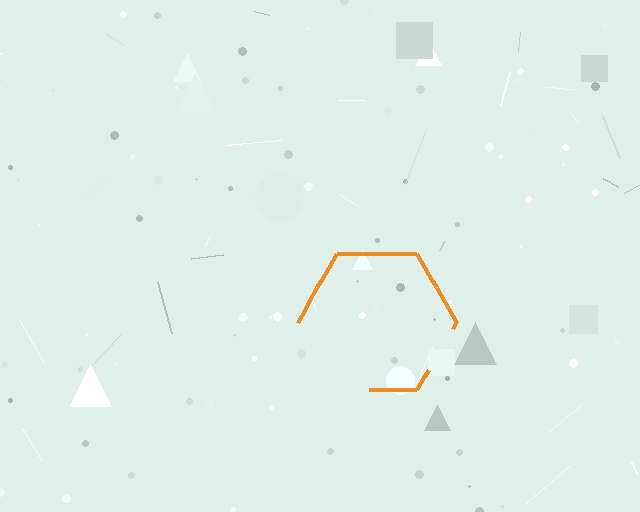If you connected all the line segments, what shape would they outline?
They would outline a hexagon.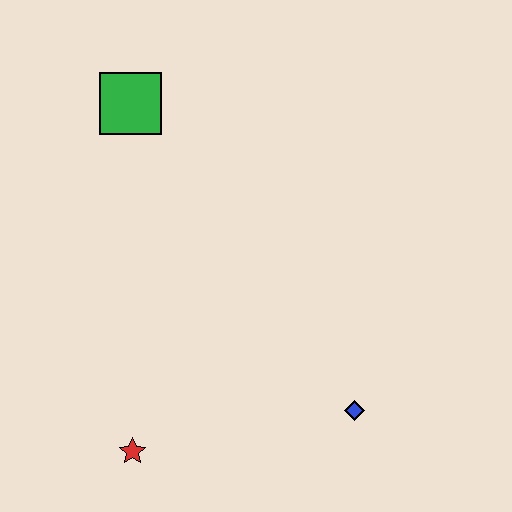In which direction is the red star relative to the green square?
The red star is below the green square.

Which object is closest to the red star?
The blue diamond is closest to the red star.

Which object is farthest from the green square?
The blue diamond is farthest from the green square.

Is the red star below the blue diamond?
Yes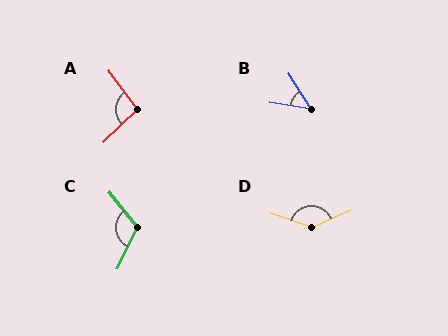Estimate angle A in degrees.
Approximately 97 degrees.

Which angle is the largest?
D, at approximately 137 degrees.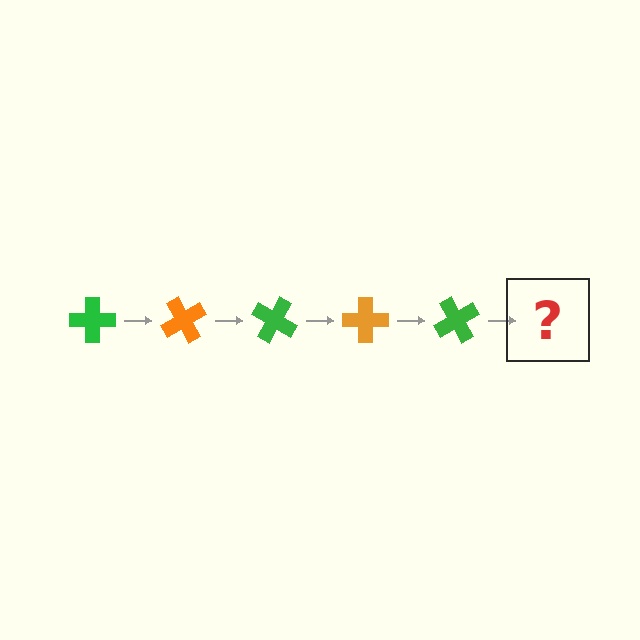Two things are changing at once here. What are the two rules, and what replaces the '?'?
The two rules are that it rotates 60 degrees each step and the color cycles through green and orange. The '?' should be an orange cross, rotated 300 degrees from the start.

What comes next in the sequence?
The next element should be an orange cross, rotated 300 degrees from the start.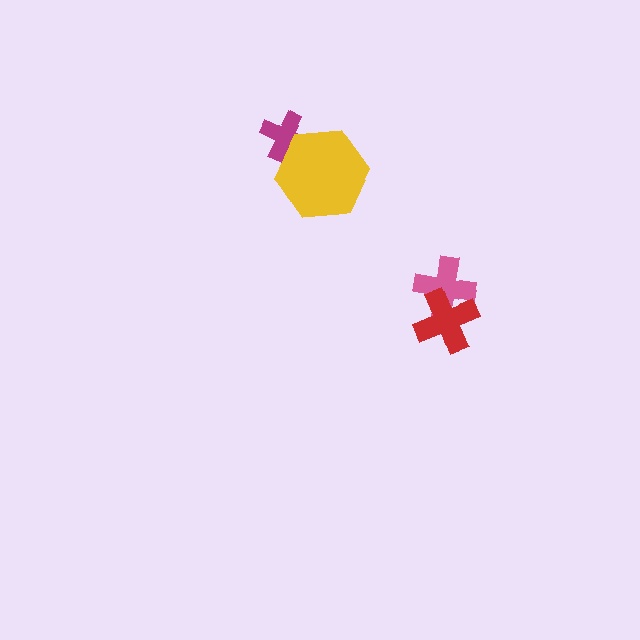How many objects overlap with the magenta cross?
1 object overlaps with the magenta cross.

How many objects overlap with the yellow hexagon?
1 object overlaps with the yellow hexagon.